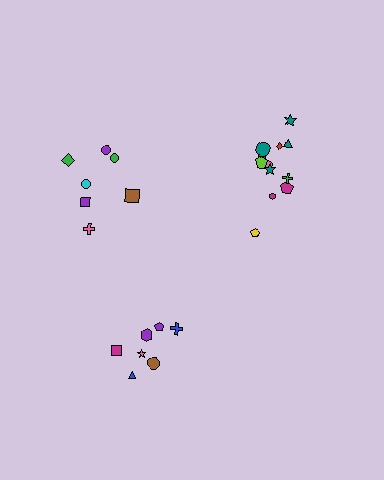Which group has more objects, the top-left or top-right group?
The top-right group.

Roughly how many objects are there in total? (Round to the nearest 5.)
Roughly 25 objects in total.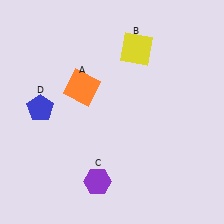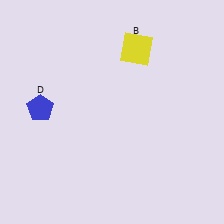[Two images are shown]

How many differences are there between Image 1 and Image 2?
There are 2 differences between the two images.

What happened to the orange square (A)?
The orange square (A) was removed in Image 2. It was in the top-left area of Image 1.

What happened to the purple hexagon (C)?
The purple hexagon (C) was removed in Image 2. It was in the bottom-left area of Image 1.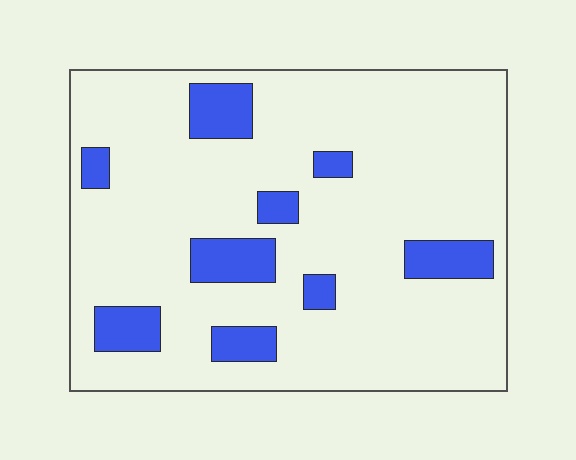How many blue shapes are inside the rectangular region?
9.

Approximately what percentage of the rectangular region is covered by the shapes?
Approximately 15%.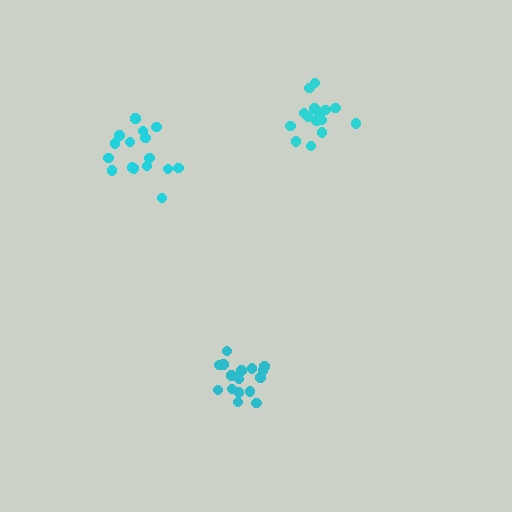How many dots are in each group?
Group 1: 16 dots, Group 2: 16 dots, Group 3: 16 dots (48 total).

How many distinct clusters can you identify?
There are 3 distinct clusters.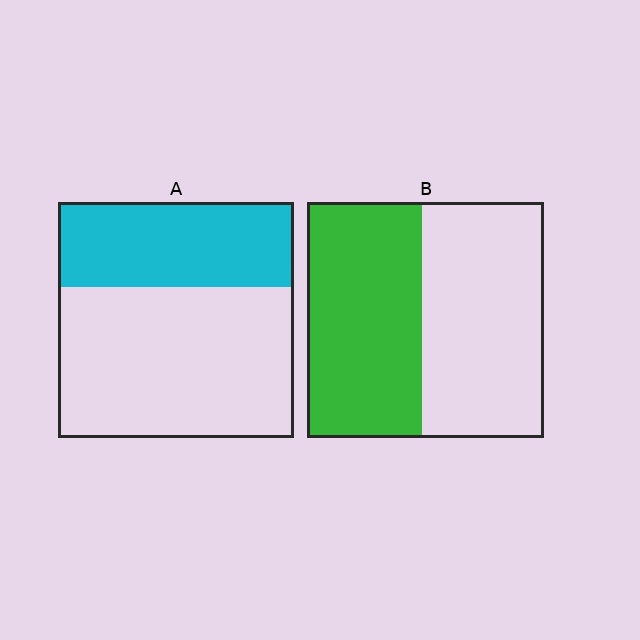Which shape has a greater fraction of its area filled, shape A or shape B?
Shape B.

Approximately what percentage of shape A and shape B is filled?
A is approximately 35% and B is approximately 50%.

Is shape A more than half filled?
No.